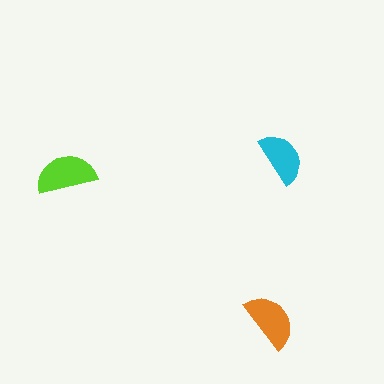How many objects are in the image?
There are 3 objects in the image.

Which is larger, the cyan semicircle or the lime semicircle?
The lime one.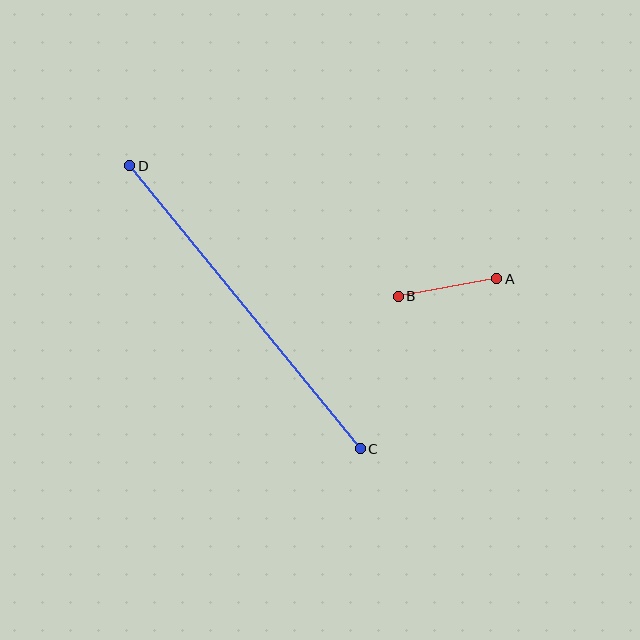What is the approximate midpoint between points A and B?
The midpoint is at approximately (448, 287) pixels.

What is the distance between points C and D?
The distance is approximately 365 pixels.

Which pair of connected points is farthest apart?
Points C and D are farthest apart.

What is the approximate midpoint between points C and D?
The midpoint is at approximately (245, 307) pixels.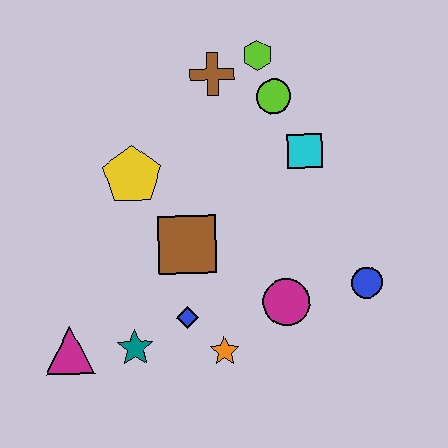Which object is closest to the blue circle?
The magenta circle is closest to the blue circle.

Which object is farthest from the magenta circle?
The lime hexagon is farthest from the magenta circle.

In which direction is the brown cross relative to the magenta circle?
The brown cross is above the magenta circle.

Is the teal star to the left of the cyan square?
Yes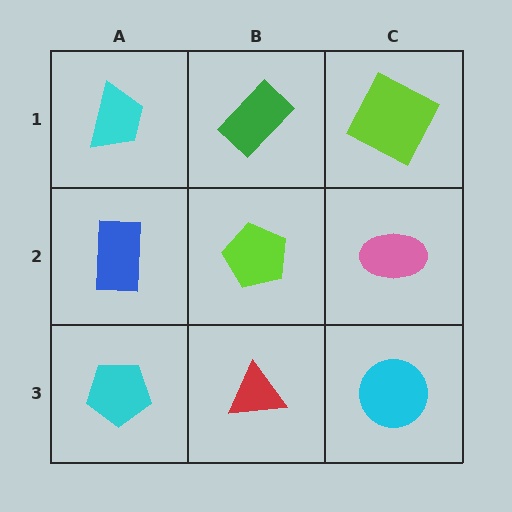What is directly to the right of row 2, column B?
A pink ellipse.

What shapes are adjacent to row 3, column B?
A lime pentagon (row 2, column B), a cyan pentagon (row 3, column A), a cyan circle (row 3, column C).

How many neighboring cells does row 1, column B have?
3.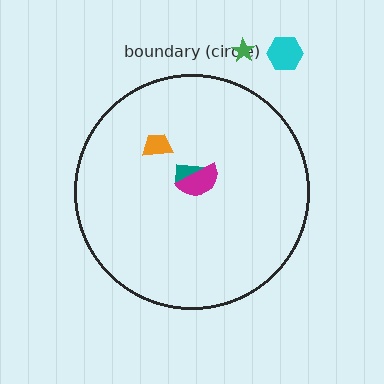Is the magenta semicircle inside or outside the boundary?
Inside.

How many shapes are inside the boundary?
3 inside, 2 outside.